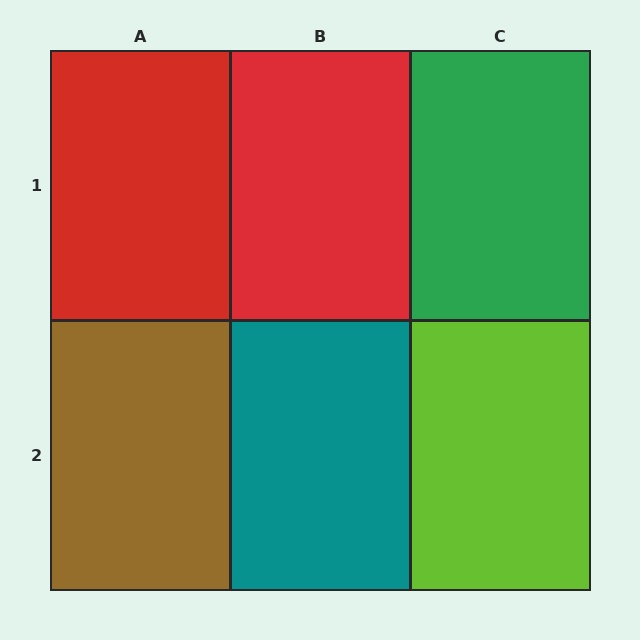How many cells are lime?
1 cell is lime.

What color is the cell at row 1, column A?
Red.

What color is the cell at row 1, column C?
Green.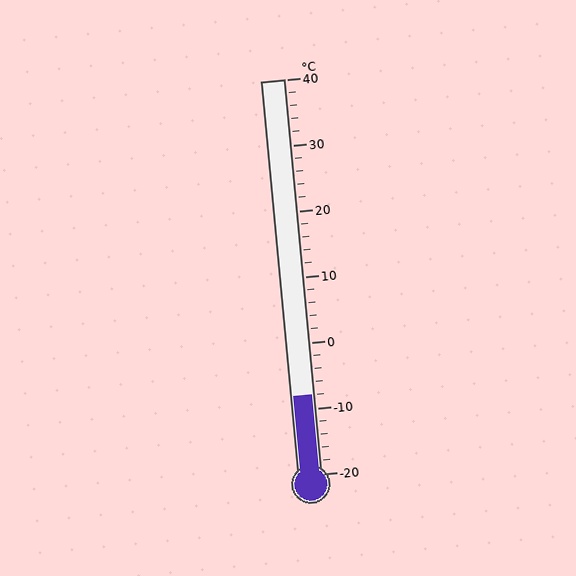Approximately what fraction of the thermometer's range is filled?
The thermometer is filled to approximately 20% of its range.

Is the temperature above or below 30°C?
The temperature is below 30°C.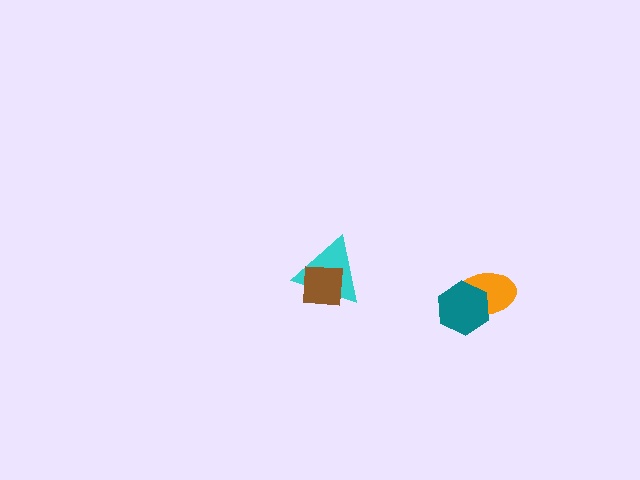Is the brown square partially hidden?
No, no other shape covers it.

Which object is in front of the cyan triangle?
The brown square is in front of the cyan triangle.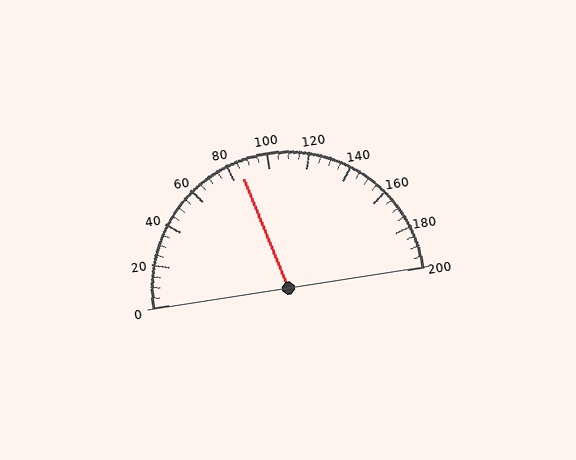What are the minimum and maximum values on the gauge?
The gauge ranges from 0 to 200.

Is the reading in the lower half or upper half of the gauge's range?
The reading is in the lower half of the range (0 to 200).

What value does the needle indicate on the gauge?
The needle indicates approximately 85.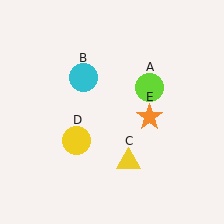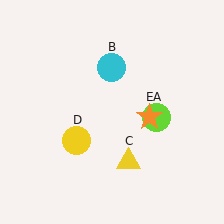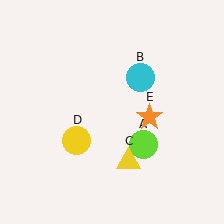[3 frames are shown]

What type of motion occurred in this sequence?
The lime circle (object A), cyan circle (object B) rotated clockwise around the center of the scene.